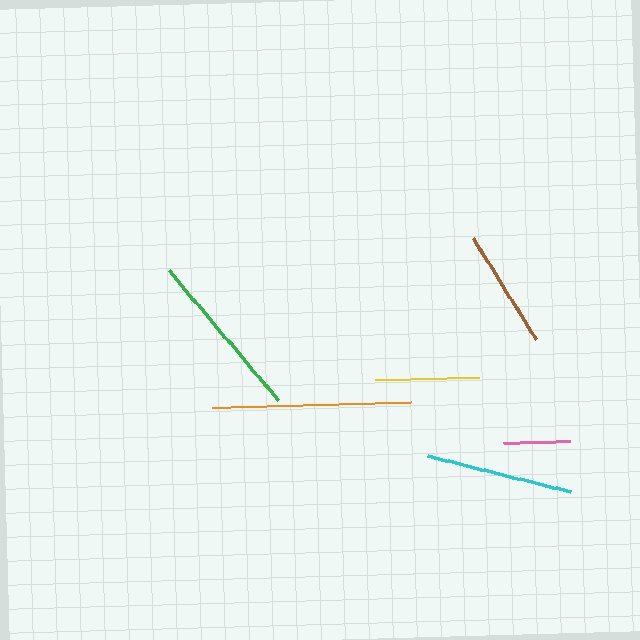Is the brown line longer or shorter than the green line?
The green line is longer than the brown line.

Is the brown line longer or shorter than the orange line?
The orange line is longer than the brown line.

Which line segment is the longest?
The orange line is the longest at approximately 200 pixels.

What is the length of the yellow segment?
The yellow segment is approximately 103 pixels long.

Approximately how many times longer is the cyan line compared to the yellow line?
The cyan line is approximately 1.4 times the length of the yellow line.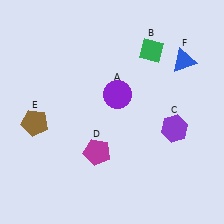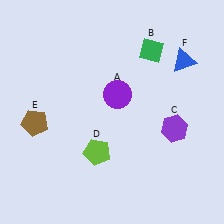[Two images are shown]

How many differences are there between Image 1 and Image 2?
There is 1 difference between the two images.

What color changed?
The pentagon (D) changed from magenta in Image 1 to lime in Image 2.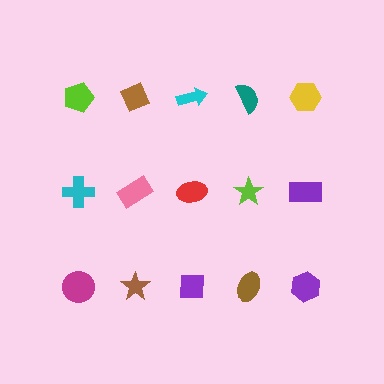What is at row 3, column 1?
A magenta circle.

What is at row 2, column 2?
A pink rectangle.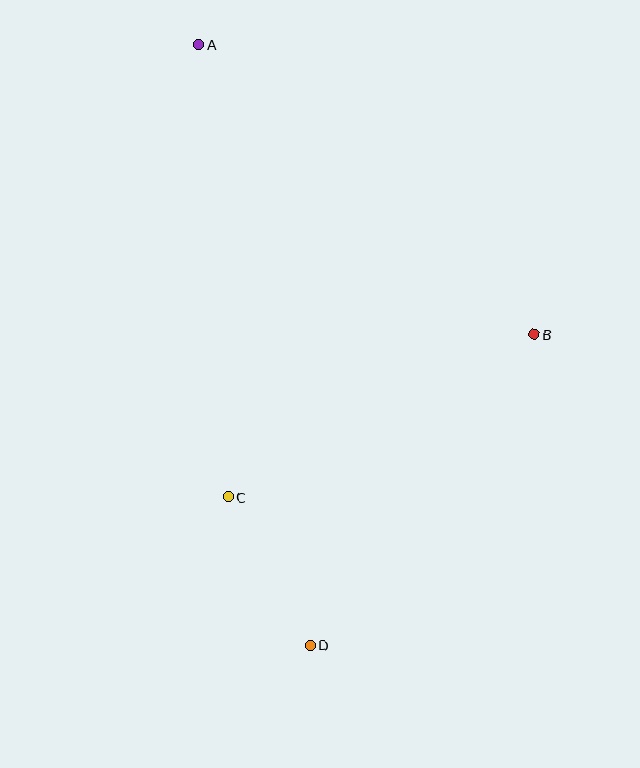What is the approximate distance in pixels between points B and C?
The distance between B and C is approximately 347 pixels.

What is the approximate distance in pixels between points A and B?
The distance between A and B is approximately 444 pixels.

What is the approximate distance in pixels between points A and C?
The distance between A and C is approximately 453 pixels.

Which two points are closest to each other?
Points C and D are closest to each other.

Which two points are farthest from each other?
Points A and D are farthest from each other.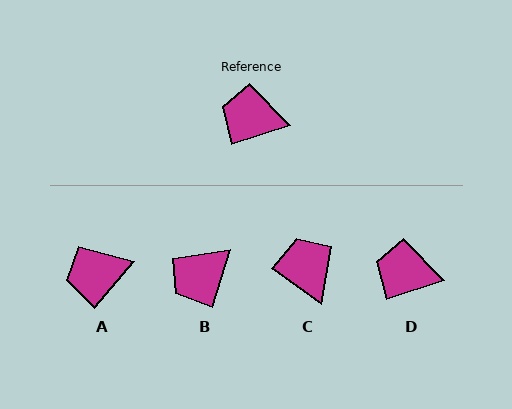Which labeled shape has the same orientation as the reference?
D.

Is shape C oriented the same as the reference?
No, it is off by about 54 degrees.